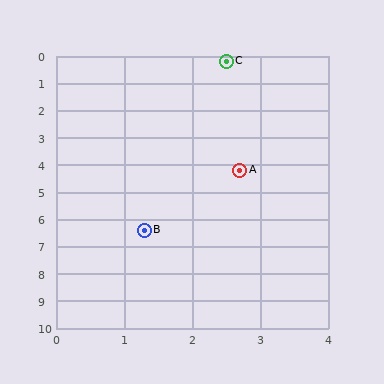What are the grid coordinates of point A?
Point A is at approximately (2.7, 4.2).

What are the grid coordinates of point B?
Point B is at approximately (1.3, 6.4).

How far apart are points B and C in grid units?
Points B and C are about 6.3 grid units apart.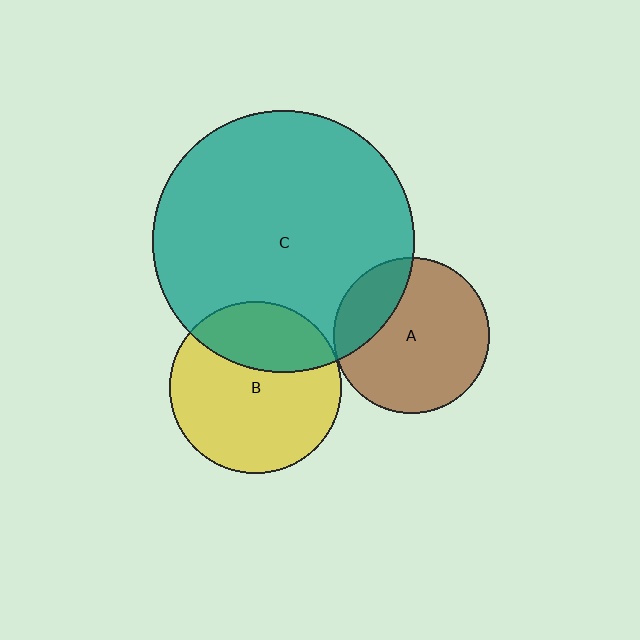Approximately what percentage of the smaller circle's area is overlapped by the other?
Approximately 30%.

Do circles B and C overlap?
Yes.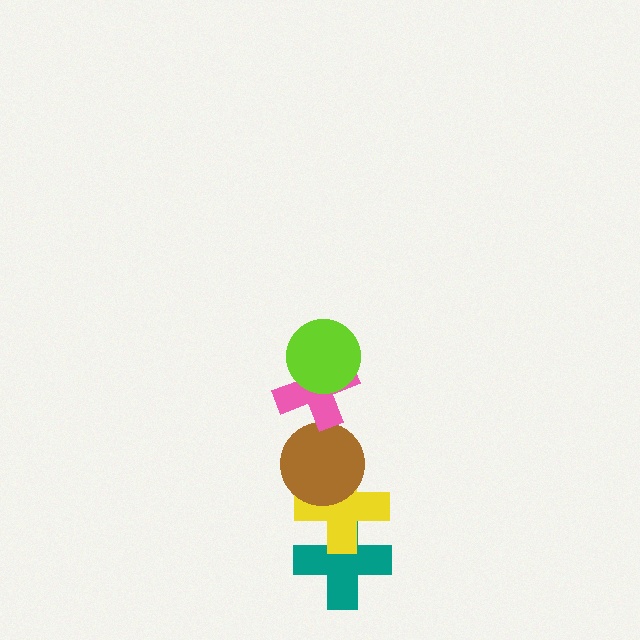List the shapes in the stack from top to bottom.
From top to bottom: the lime circle, the pink cross, the brown circle, the yellow cross, the teal cross.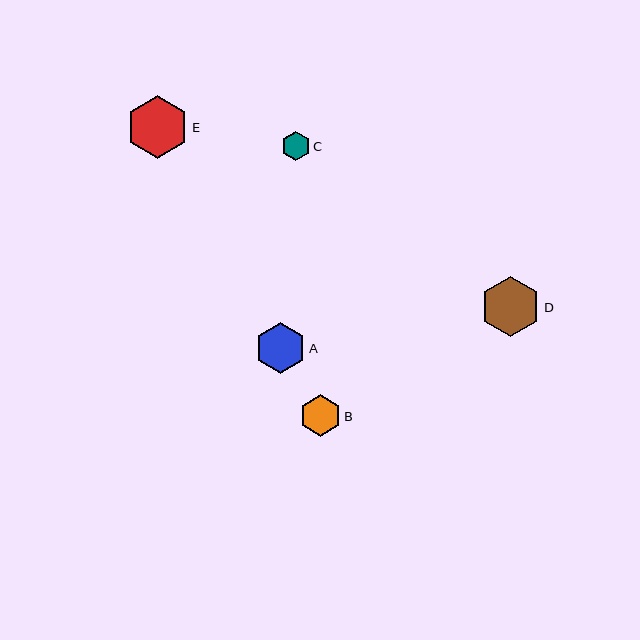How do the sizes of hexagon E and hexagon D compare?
Hexagon E and hexagon D are approximately the same size.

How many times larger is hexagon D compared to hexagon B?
Hexagon D is approximately 1.4 times the size of hexagon B.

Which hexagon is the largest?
Hexagon E is the largest with a size of approximately 63 pixels.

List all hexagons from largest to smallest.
From largest to smallest: E, D, A, B, C.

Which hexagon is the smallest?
Hexagon C is the smallest with a size of approximately 29 pixels.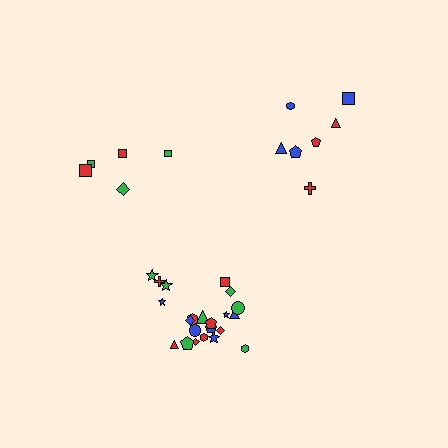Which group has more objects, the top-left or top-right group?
The top-right group.